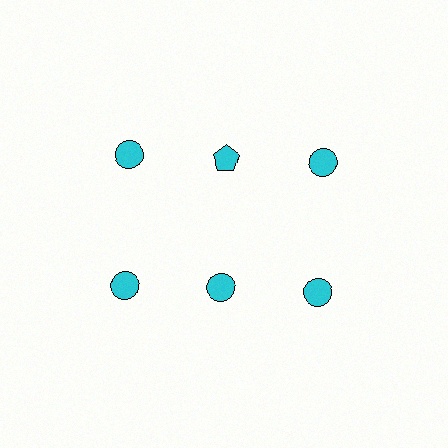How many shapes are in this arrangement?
There are 6 shapes arranged in a grid pattern.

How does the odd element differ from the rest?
It has a different shape: pentagon instead of circle.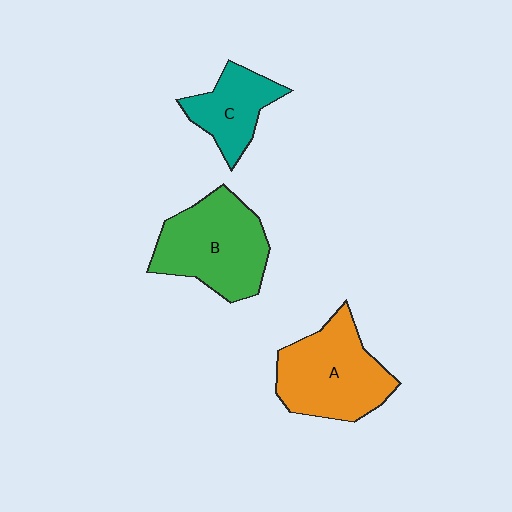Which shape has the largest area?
Shape B (green).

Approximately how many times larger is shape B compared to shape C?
Approximately 1.7 times.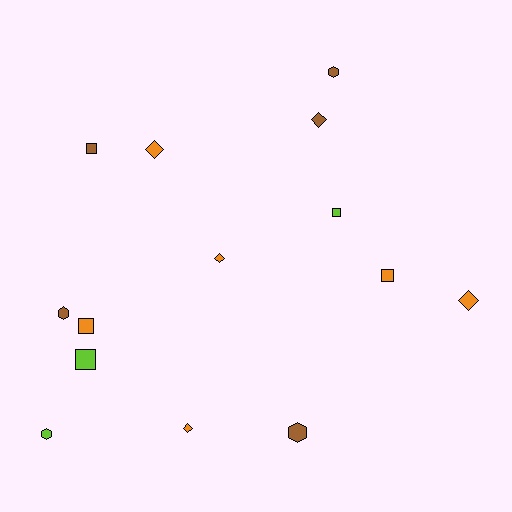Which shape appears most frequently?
Diamond, with 5 objects.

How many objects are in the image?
There are 14 objects.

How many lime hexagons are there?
There is 1 lime hexagon.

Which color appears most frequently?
Orange, with 6 objects.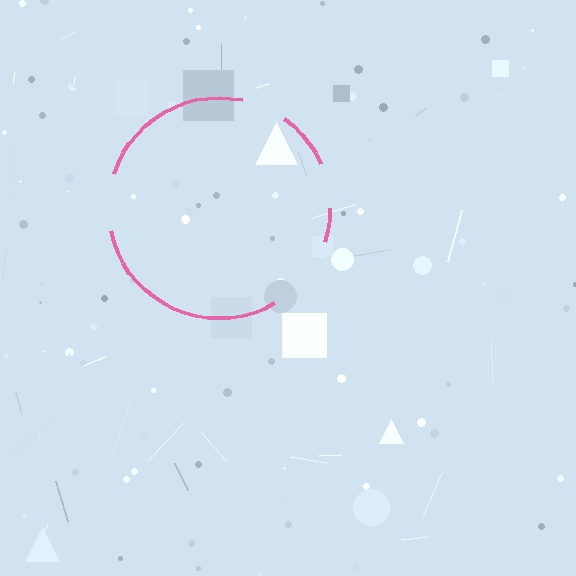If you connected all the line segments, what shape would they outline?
They would outline a circle.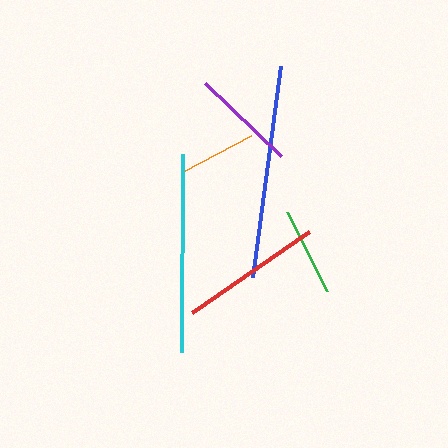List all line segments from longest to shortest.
From longest to shortest: blue, cyan, red, purple, green, orange.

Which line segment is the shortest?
The orange line is the shortest at approximately 77 pixels.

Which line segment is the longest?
The blue line is the longest at approximately 213 pixels.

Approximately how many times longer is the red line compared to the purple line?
The red line is approximately 1.4 times the length of the purple line.